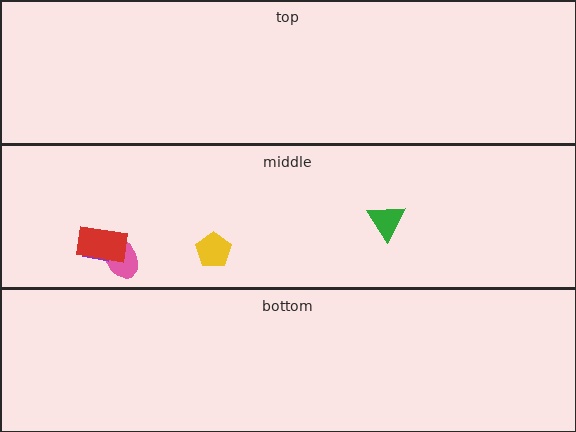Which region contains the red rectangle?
The middle region.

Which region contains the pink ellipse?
The middle region.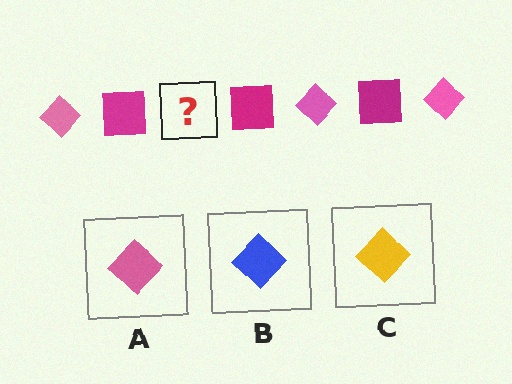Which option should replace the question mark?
Option A.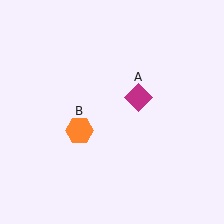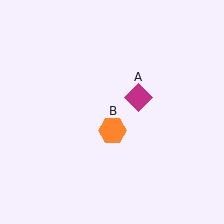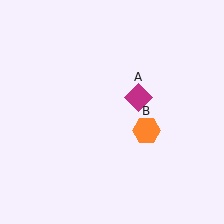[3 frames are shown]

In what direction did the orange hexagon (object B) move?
The orange hexagon (object B) moved right.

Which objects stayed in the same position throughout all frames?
Magenta diamond (object A) remained stationary.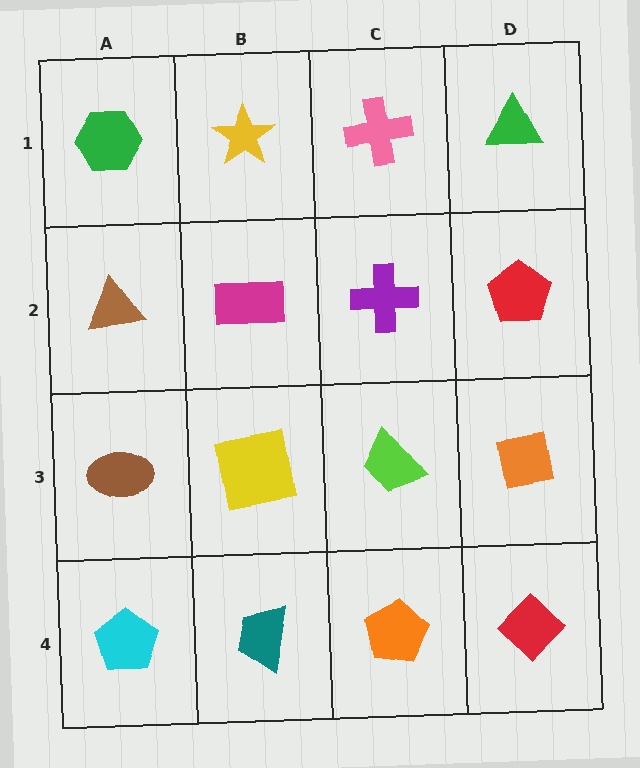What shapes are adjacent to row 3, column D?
A red pentagon (row 2, column D), a red diamond (row 4, column D), a lime trapezoid (row 3, column C).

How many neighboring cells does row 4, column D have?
2.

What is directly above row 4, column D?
An orange square.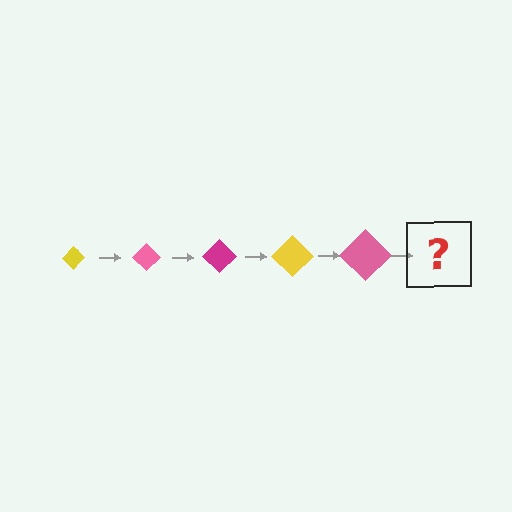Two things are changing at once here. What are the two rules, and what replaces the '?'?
The two rules are that the diamond grows larger each step and the color cycles through yellow, pink, and magenta. The '?' should be a magenta diamond, larger than the previous one.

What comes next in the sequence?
The next element should be a magenta diamond, larger than the previous one.